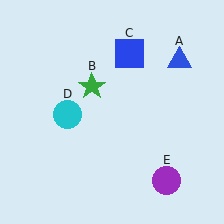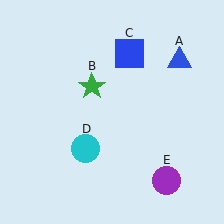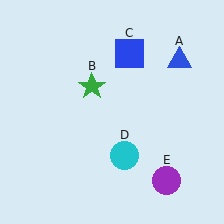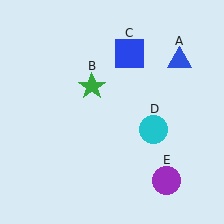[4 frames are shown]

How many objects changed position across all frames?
1 object changed position: cyan circle (object D).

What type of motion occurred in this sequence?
The cyan circle (object D) rotated counterclockwise around the center of the scene.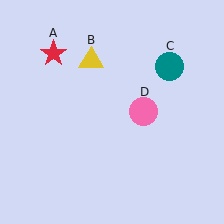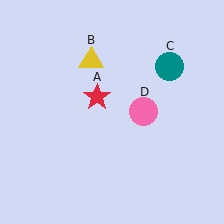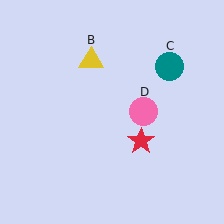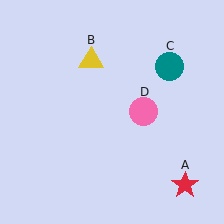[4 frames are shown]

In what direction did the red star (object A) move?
The red star (object A) moved down and to the right.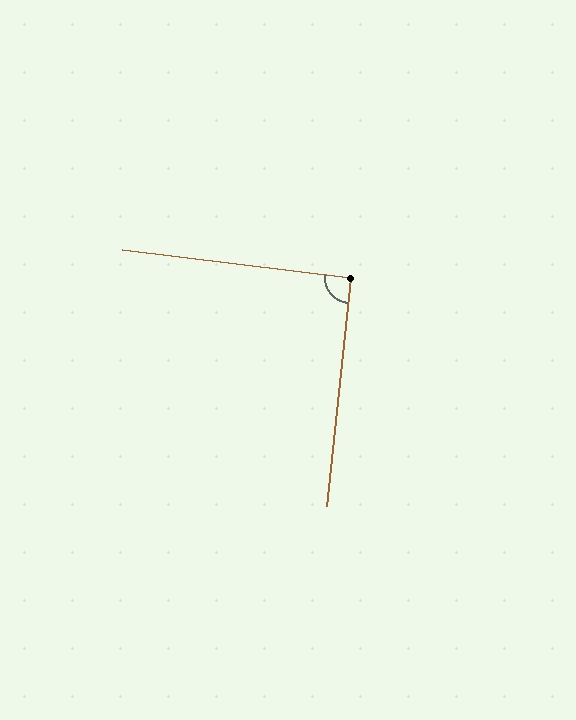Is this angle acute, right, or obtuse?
It is approximately a right angle.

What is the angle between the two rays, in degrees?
Approximately 91 degrees.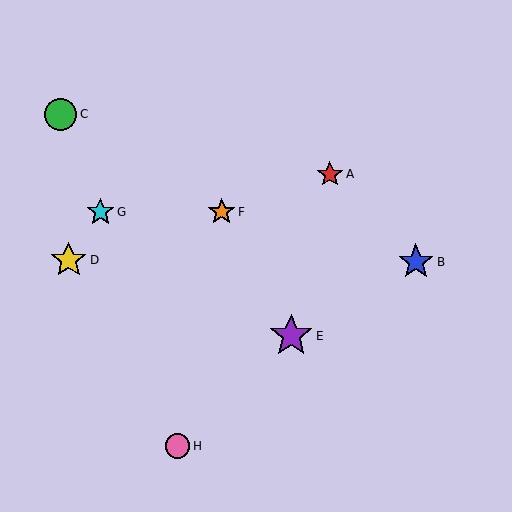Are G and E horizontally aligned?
No, G is at y≈212 and E is at y≈336.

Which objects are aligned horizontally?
Objects F, G are aligned horizontally.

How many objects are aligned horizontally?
2 objects (F, G) are aligned horizontally.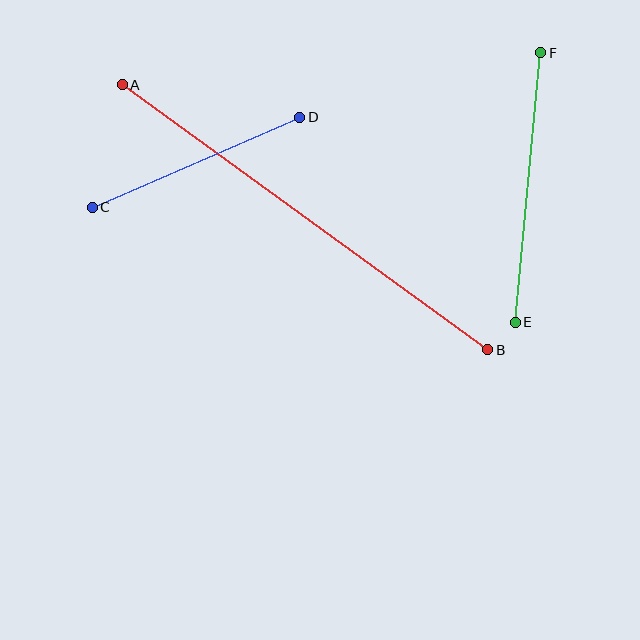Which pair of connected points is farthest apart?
Points A and B are farthest apart.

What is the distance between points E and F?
The distance is approximately 271 pixels.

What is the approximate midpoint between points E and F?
The midpoint is at approximately (528, 188) pixels.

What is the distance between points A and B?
The distance is approximately 452 pixels.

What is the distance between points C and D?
The distance is approximately 226 pixels.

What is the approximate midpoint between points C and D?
The midpoint is at approximately (196, 162) pixels.